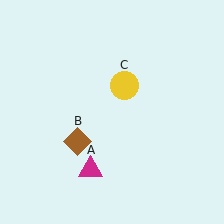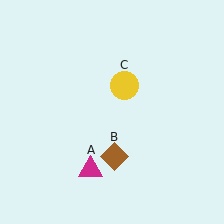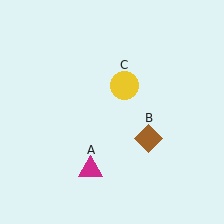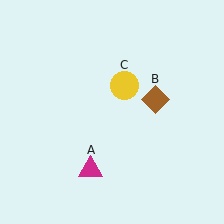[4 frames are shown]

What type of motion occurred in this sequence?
The brown diamond (object B) rotated counterclockwise around the center of the scene.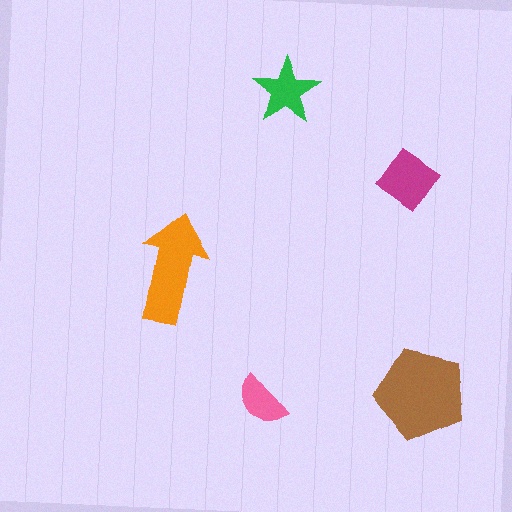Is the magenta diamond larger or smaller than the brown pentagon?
Smaller.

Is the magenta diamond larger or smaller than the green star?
Larger.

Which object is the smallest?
The pink semicircle.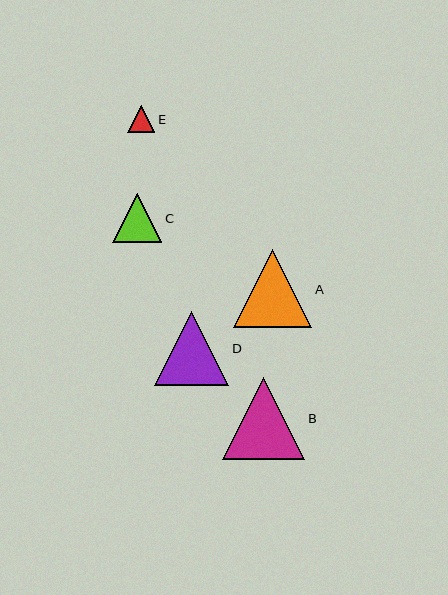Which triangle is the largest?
Triangle B is the largest with a size of approximately 82 pixels.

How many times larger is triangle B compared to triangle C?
Triangle B is approximately 1.7 times the size of triangle C.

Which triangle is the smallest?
Triangle E is the smallest with a size of approximately 27 pixels.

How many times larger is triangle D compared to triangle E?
Triangle D is approximately 2.7 times the size of triangle E.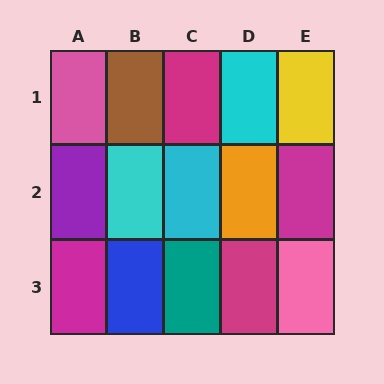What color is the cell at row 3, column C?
Teal.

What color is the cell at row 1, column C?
Magenta.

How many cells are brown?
1 cell is brown.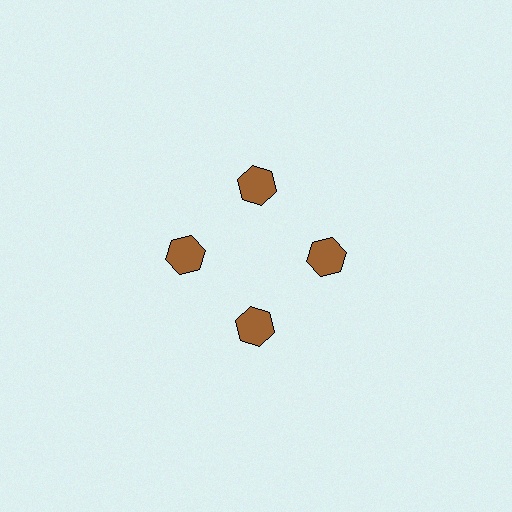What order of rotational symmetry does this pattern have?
This pattern has 4-fold rotational symmetry.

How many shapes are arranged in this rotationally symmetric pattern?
There are 4 shapes, arranged in 4 groups of 1.